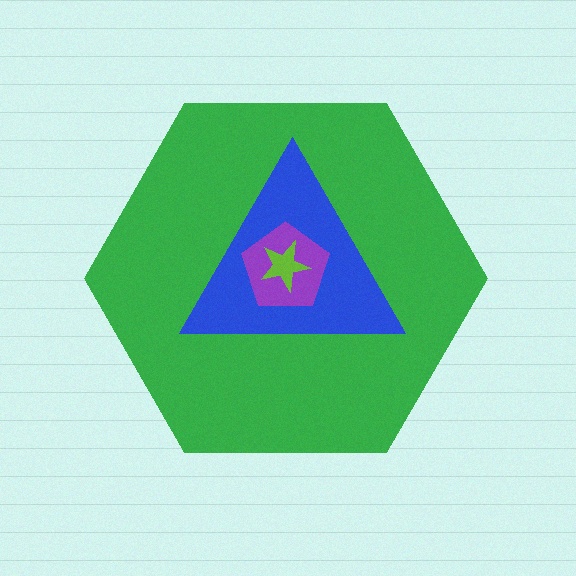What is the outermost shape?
The green hexagon.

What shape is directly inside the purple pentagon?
The lime star.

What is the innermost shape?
The lime star.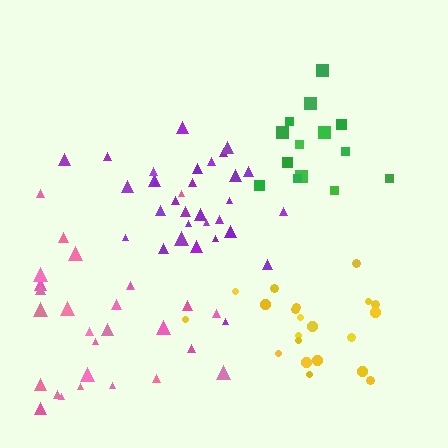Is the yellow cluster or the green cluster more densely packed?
Yellow.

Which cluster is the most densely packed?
Purple.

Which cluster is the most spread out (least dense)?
Pink.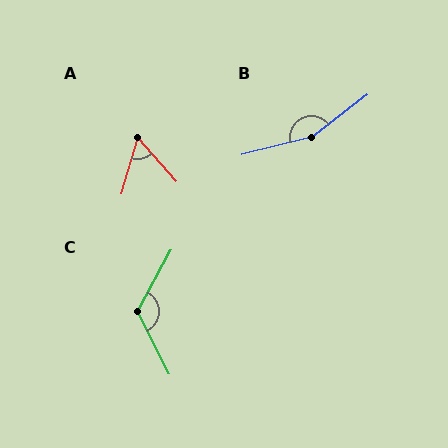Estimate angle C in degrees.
Approximately 125 degrees.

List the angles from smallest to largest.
A (58°), C (125°), B (157°).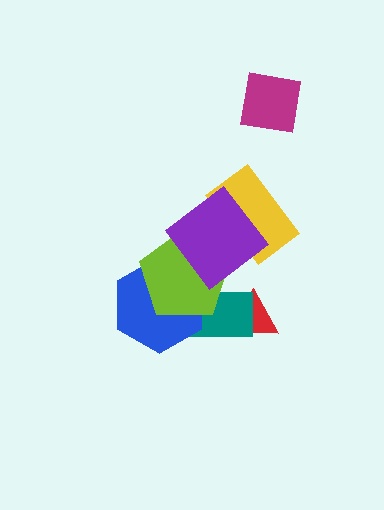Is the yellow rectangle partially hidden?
Yes, it is partially covered by another shape.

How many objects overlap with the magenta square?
0 objects overlap with the magenta square.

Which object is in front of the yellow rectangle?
The purple diamond is in front of the yellow rectangle.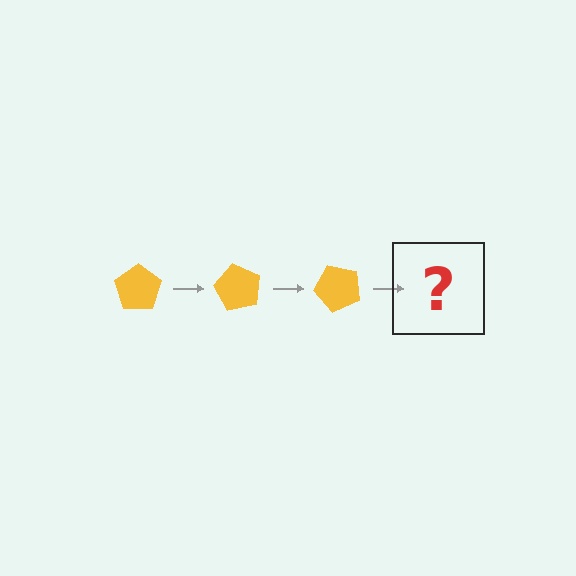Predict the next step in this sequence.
The next step is a yellow pentagon rotated 180 degrees.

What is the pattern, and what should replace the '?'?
The pattern is that the pentagon rotates 60 degrees each step. The '?' should be a yellow pentagon rotated 180 degrees.